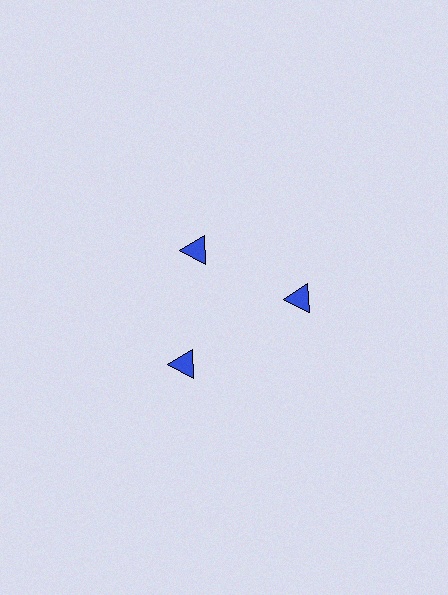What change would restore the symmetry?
The symmetry would be restored by moving it outward, back onto the ring so that all 3 triangles sit at equal angles and equal distance from the center.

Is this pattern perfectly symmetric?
No. The 3 blue triangles are arranged in a ring, but one element near the 11 o'clock position is pulled inward toward the center, breaking the 3-fold rotational symmetry.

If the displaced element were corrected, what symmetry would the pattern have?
It would have 3-fold rotational symmetry — the pattern would map onto itself every 120 degrees.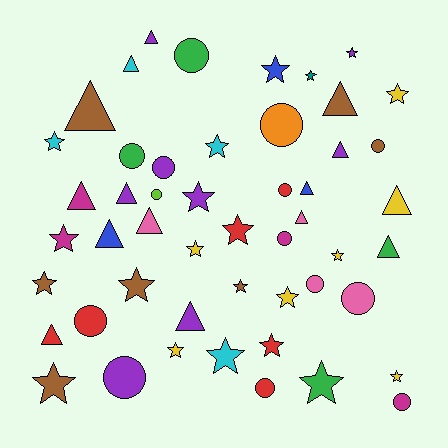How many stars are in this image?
There are 21 stars.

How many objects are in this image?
There are 50 objects.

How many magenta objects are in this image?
There are 4 magenta objects.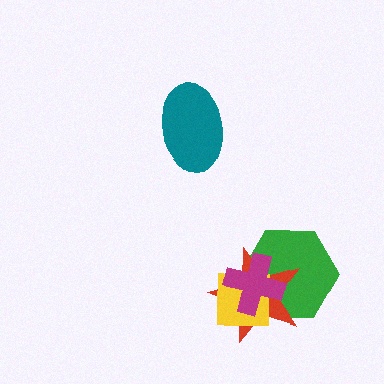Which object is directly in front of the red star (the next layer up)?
The yellow square is directly in front of the red star.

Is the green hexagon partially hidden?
Yes, it is partially covered by another shape.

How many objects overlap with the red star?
3 objects overlap with the red star.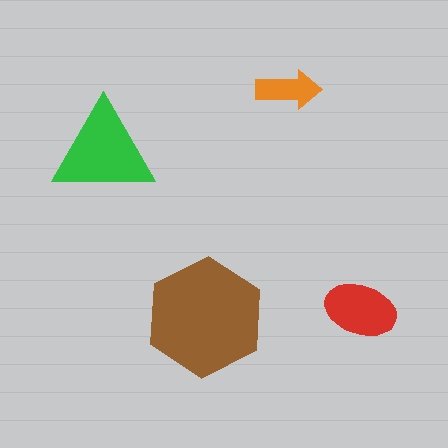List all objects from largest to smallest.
The brown hexagon, the green triangle, the red ellipse, the orange arrow.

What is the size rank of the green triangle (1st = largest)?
2nd.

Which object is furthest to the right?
The red ellipse is rightmost.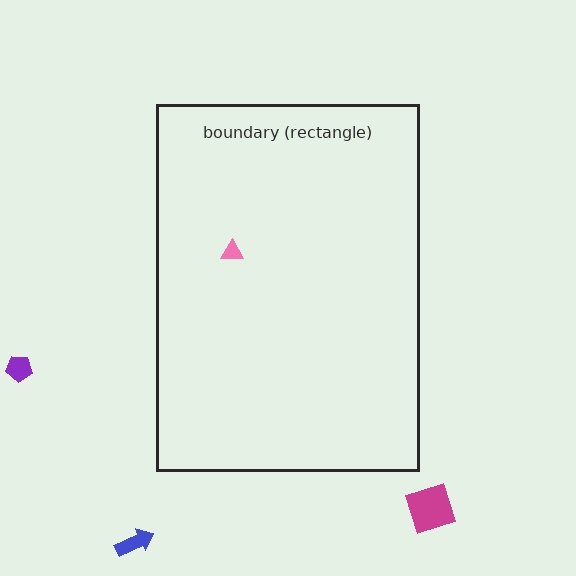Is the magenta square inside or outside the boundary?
Outside.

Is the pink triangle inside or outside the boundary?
Inside.